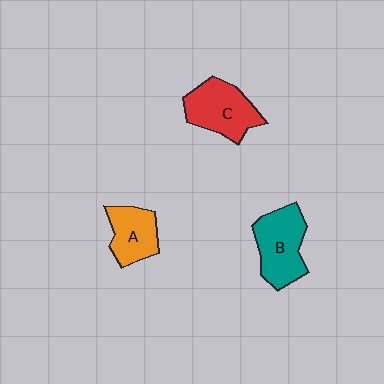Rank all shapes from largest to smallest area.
From largest to smallest: B (teal), C (red), A (orange).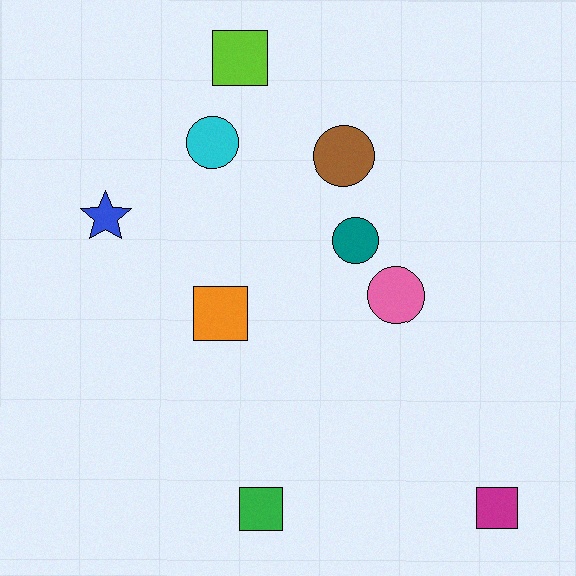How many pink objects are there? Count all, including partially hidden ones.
There is 1 pink object.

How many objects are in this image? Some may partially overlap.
There are 9 objects.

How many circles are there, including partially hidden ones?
There are 4 circles.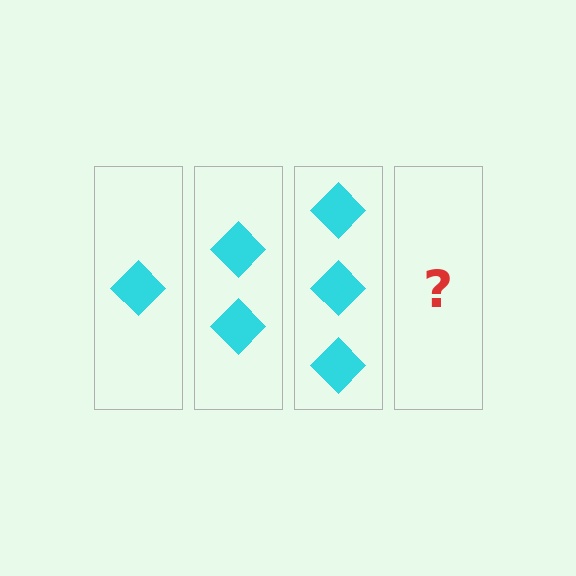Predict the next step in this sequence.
The next step is 4 diamonds.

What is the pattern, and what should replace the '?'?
The pattern is that each step adds one more diamond. The '?' should be 4 diamonds.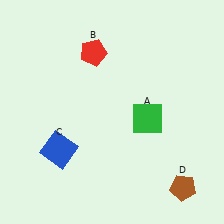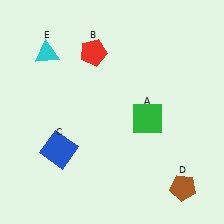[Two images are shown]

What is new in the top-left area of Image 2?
A cyan triangle (E) was added in the top-left area of Image 2.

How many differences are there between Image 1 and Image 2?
There is 1 difference between the two images.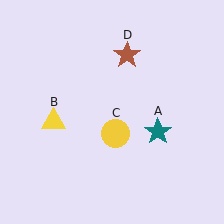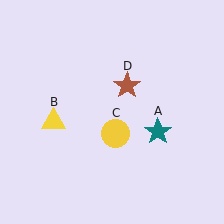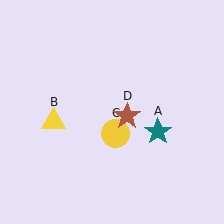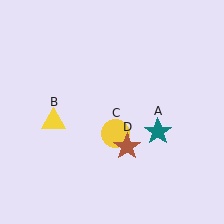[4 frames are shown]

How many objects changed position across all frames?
1 object changed position: brown star (object D).